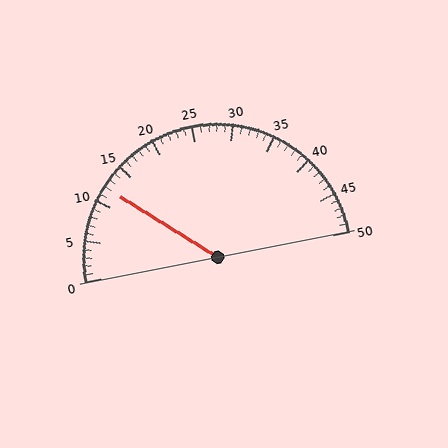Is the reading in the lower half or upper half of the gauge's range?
The reading is in the lower half of the range (0 to 50).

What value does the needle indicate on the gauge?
The needle indicates approximately 12.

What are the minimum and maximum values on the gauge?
The gauge ranges from 0 to 50.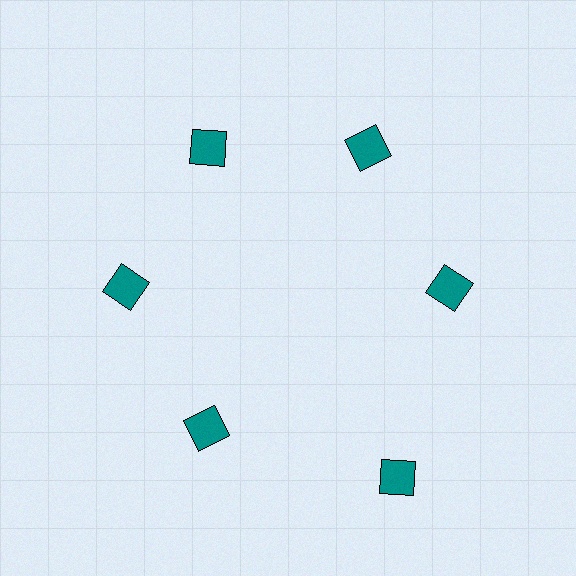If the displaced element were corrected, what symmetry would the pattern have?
It would have 6-fold rotational symmetry — the pattern would map onto itself every 60 degrees.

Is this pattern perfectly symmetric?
No. The 6 teal diamonds are arranged in a ring, but one element near the 5 o'clock position is pushed outward from the center, breaking the 6-fold rotational symmetry.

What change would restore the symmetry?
The symmetry would be restored by moving it inward, back onto the ring so that all 6 diamonds sit at equal angles and equal distance from the center.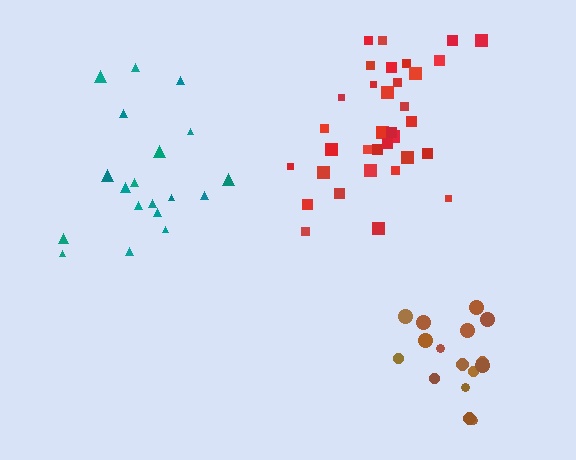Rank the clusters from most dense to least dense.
brown, red, teal.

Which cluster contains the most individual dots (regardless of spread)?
Red (35).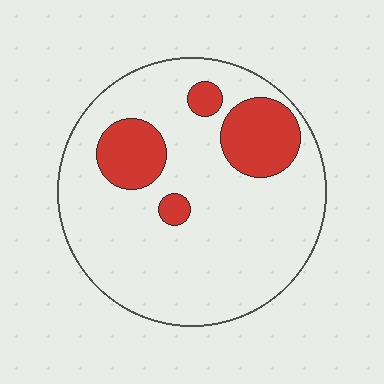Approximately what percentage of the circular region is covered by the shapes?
Approximately 20%.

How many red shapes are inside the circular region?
4.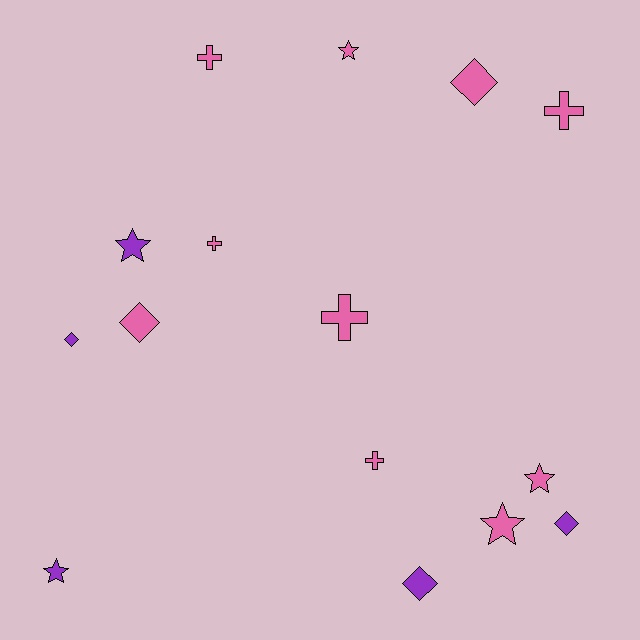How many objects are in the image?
There are 15 objects.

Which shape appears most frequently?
Star, with 5 objects.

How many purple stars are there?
There are 2 purple stars.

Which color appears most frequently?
Pink, with 10 objects.